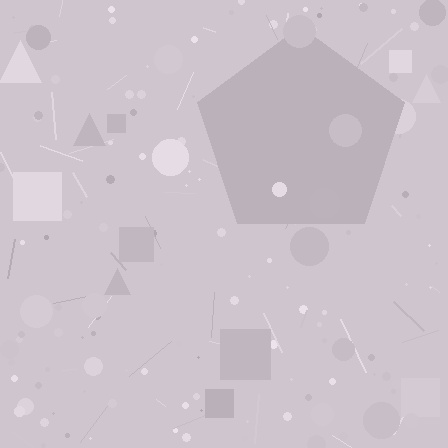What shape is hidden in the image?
A pentagon is hidden in the image.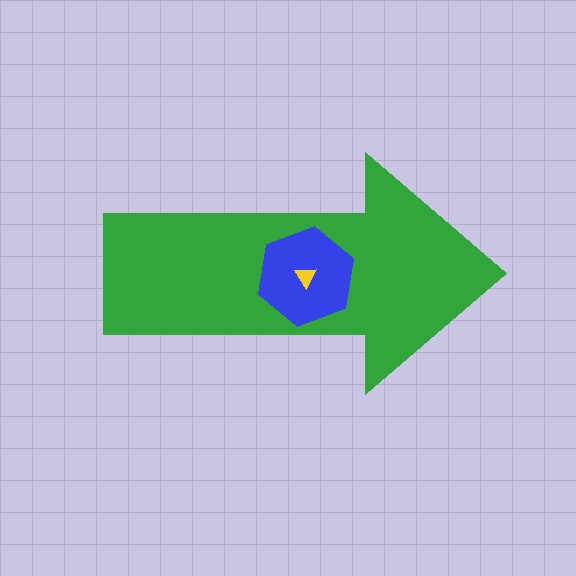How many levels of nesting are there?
3.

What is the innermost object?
The yellow triangle.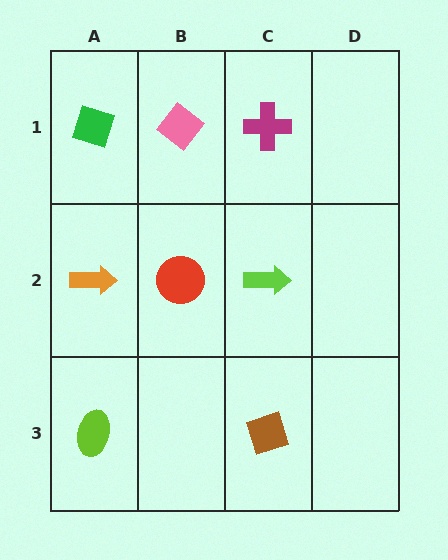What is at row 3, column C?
A brown diamond.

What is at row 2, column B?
A red circle.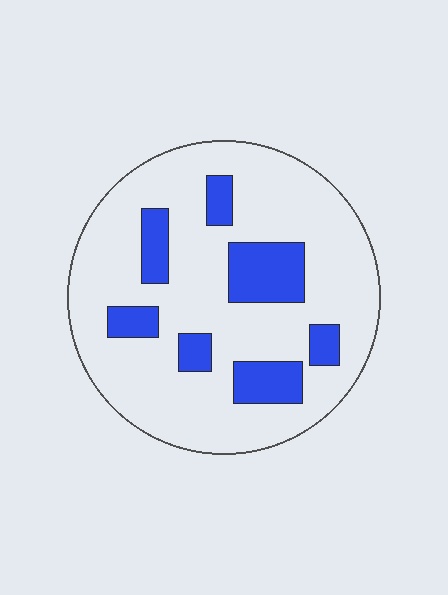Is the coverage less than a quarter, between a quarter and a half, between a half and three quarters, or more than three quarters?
Less than a quarter.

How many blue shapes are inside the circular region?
7.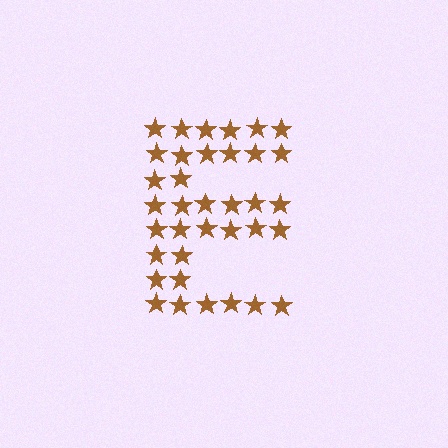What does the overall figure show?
The overall figure shows the letter E.